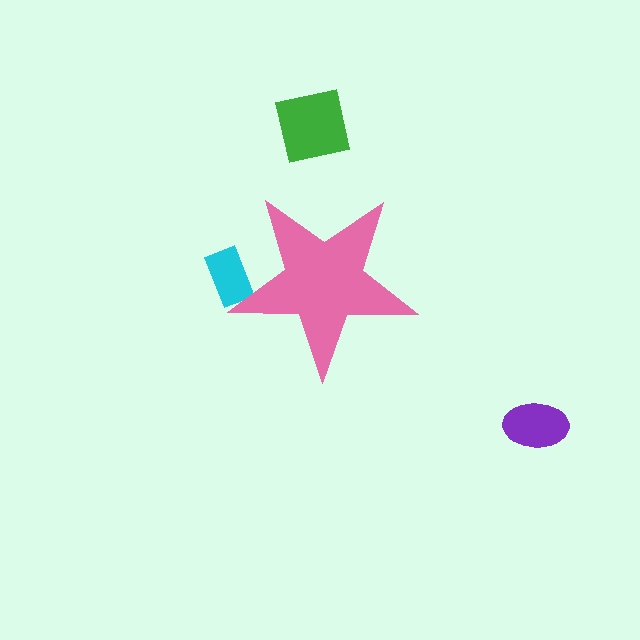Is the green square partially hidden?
No, the green square is fully visible.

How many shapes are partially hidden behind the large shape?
1 shape is partially hidden.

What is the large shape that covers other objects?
A pink star.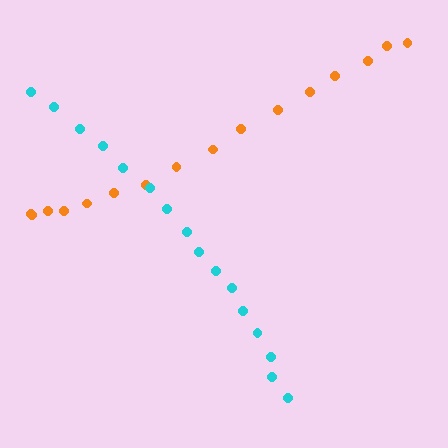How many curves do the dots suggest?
There are 2 distinct paths.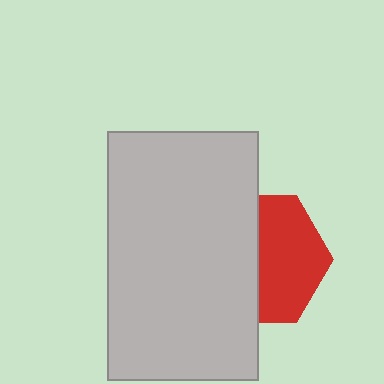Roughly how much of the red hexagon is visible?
About half of it is visible (roughly 50%).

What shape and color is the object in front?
The object in front is a light gray rectangle.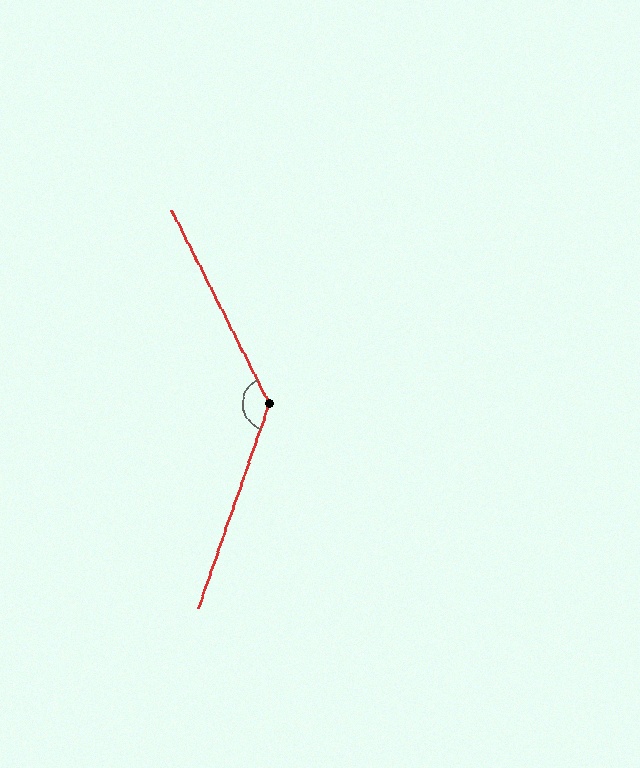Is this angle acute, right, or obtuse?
It is obtuse.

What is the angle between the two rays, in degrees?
Approximately 134 degrees.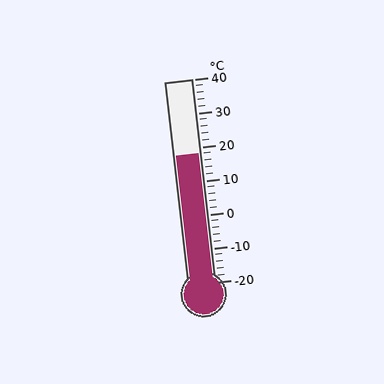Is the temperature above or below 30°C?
The temperature is below 30°C.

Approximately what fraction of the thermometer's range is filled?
The thermometer is filled to approximately 65% of its range.